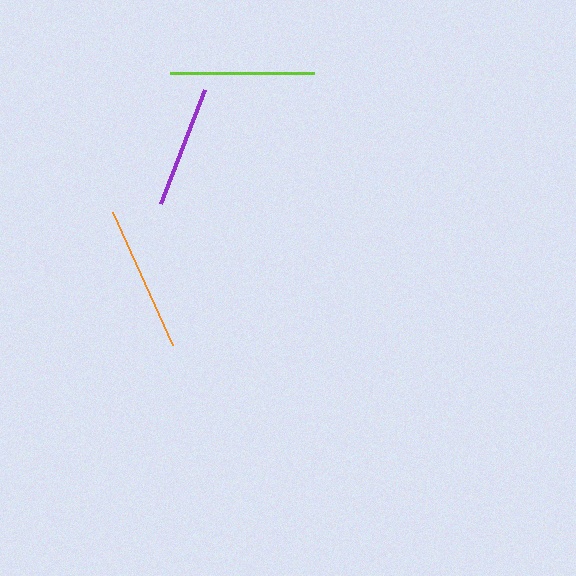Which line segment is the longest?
The orange line is the longest at approximately 146 pixels.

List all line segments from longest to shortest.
From longest to shortest: orange, lime, purple.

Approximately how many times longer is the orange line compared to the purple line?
The orange line is approximately 1.2 times the length of the purple line.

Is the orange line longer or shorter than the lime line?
The orange line is longer than the lime line.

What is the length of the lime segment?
The lime segment is approximately 144 pixels long.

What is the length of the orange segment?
The orange segment is approximately 146 pixels long.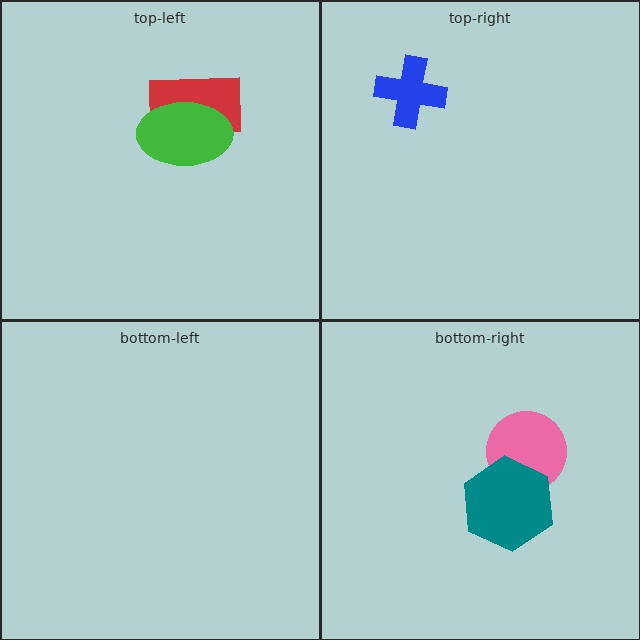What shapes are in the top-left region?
The red rectangle, the green ellipse.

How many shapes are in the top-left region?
2.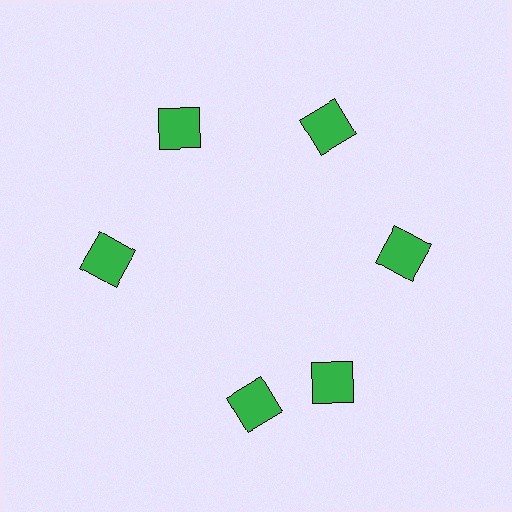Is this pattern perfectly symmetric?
No. The 6 green squares are arranged in a ring, but one element near the 7 o'clock position is rotated out of alignment along the ring, breaking the 6-fold rotational symmetry.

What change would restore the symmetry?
The symmetry would be restored by rotating it back into even spacing with its neighbors so that all 6 squares sit at equal angles and equal distance from the center.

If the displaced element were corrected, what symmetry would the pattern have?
It would have 6-fold rotational symmetry — the pattern would map onto itself every 60 degrees.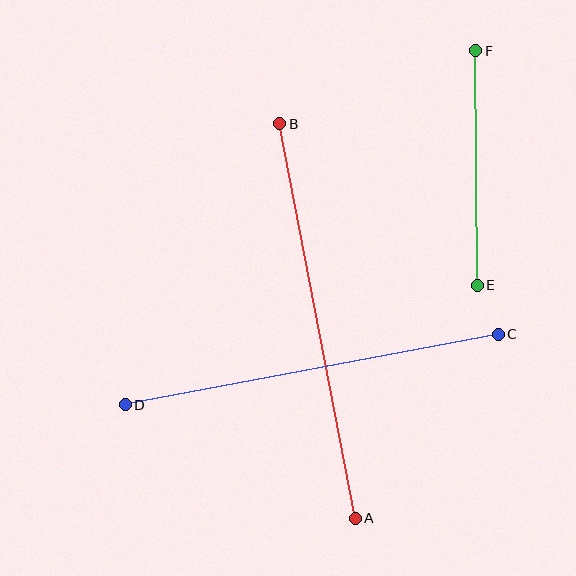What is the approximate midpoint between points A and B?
The midpoint is at approximately (317, 321) pixels.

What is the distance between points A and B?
The distance is approximately 401 pixels.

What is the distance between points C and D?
The distance is approximately 380 pixels.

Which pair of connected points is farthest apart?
Points A and B are farthest apart.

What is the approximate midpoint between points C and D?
The midpoint is at approximately (312, 370) pixels.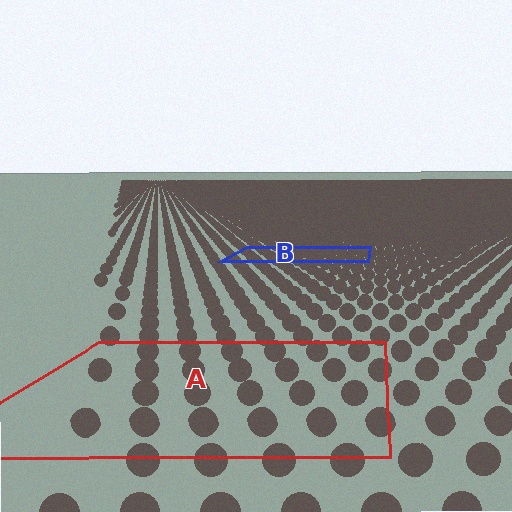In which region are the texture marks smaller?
The texture marks are smaller in region B, because it is farther away.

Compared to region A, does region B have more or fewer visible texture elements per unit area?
Region B has more texture elements per unit area — they are packed more densely because it is farther away.